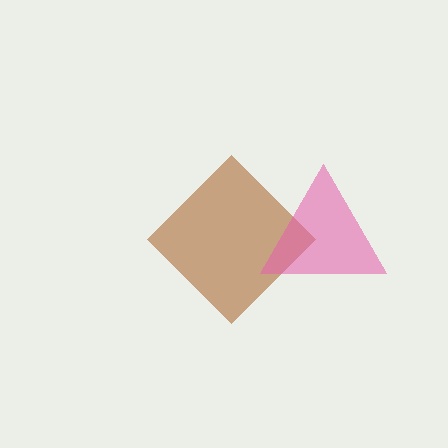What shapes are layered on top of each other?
The layered shapes are: a brown diamond, a pink triangle.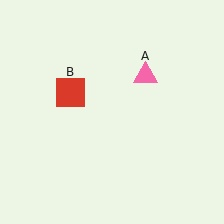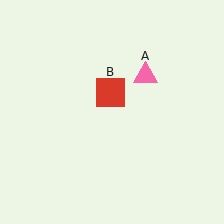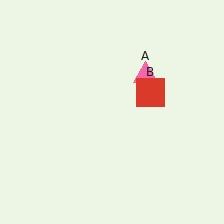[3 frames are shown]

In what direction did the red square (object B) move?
The red square (object B) moved right.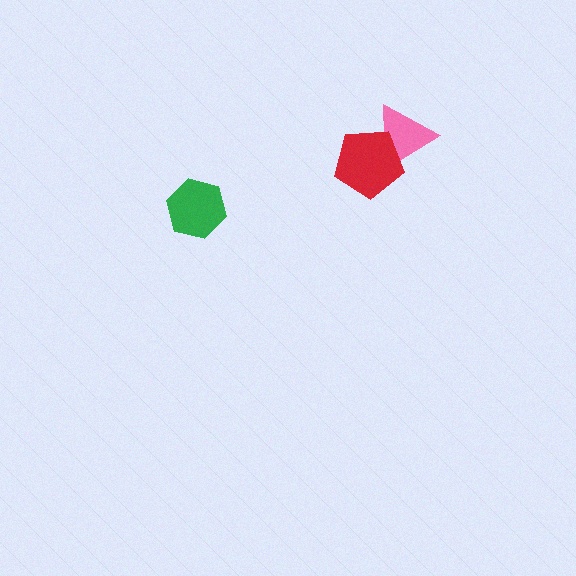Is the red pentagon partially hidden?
No, no other shape covers it.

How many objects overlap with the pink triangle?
1 object overlaps with the pink triangle.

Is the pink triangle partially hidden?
Yes, it is partially covered by another shape.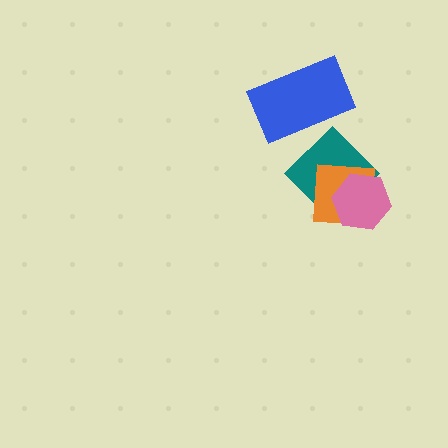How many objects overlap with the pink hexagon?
2 objects overlap with the pink hexagon.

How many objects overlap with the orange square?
2 objects overlap with the orange square.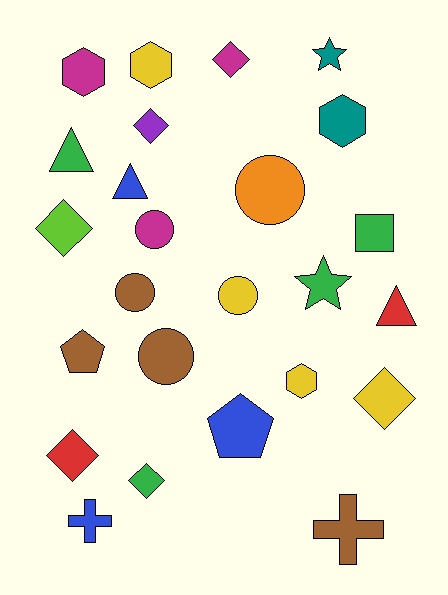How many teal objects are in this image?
There are 2 teal objects.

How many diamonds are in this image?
There are 6 diamonds.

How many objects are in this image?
There are 25 objects.